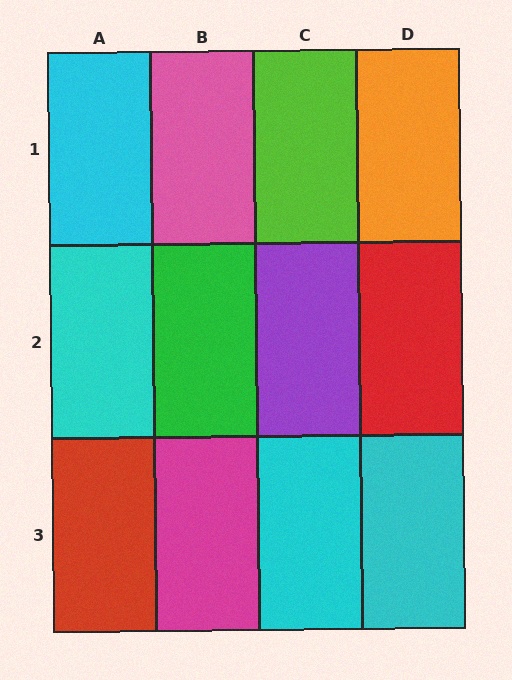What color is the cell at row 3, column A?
Red.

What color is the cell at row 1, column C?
Lime.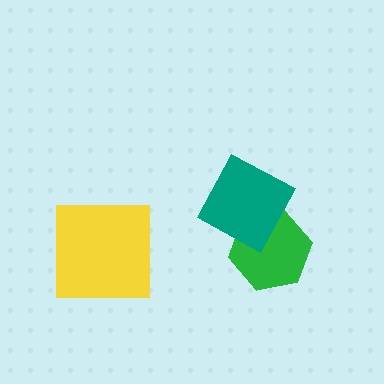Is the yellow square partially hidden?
No, no other shape covers it.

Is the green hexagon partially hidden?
Yes, it is partially covered by another shape.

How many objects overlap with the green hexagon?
1 object overlaps with the green hexagon.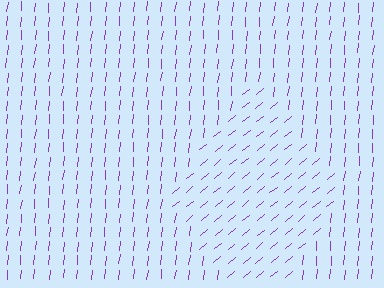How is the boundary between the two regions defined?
The boundary is defined purely by a change in line orientation (approximately 45 degrees difference). All lines are the same color and thickness.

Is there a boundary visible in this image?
Yes, there is a texture boundary formed by a change in line orientation.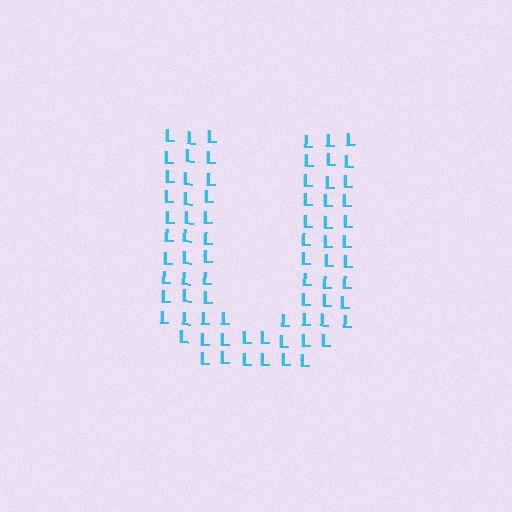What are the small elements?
The small elements are letter L's.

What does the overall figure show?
The overall figure shows the letter U.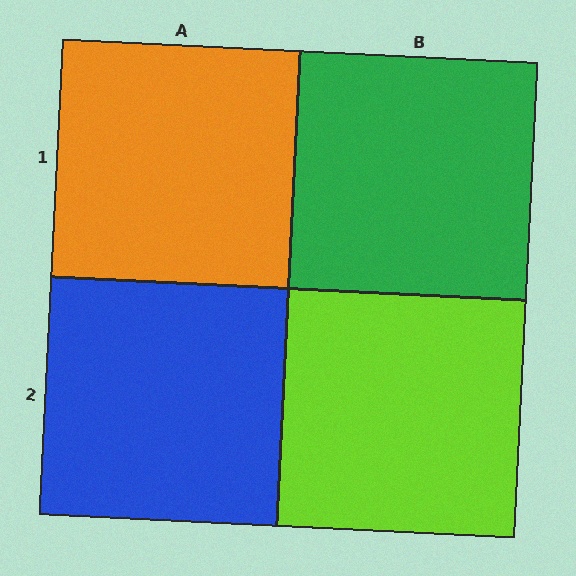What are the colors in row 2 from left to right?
Blue, lime.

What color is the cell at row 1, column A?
Orange.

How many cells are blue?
1 cell is blue.